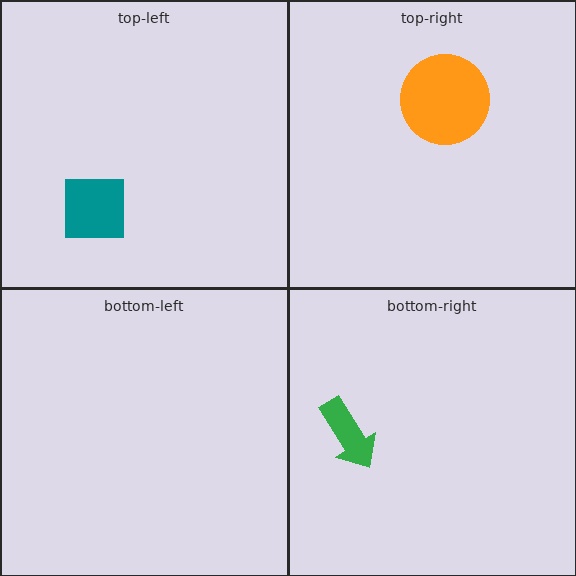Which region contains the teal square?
The top-left region.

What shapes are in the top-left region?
The teal square.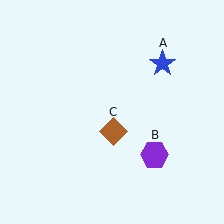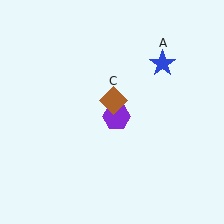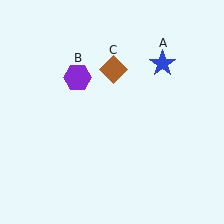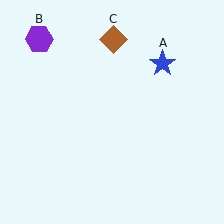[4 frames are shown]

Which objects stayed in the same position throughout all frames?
Blue star (object A) remained stationary.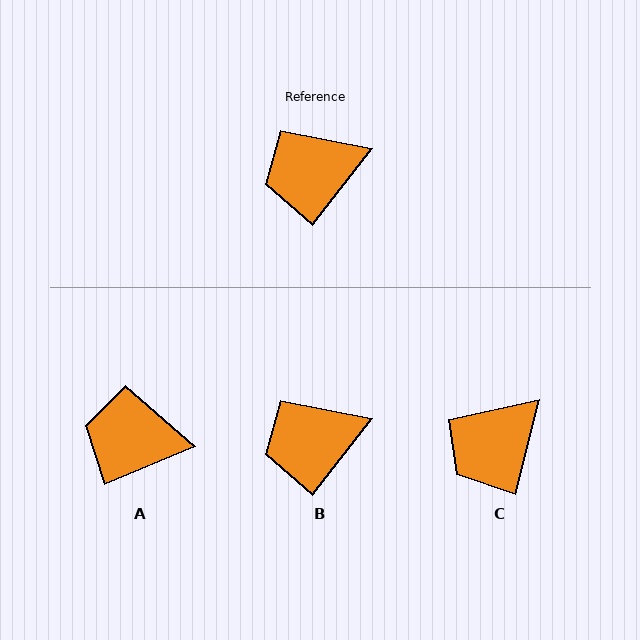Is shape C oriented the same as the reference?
No, it is off by about 23 degrees.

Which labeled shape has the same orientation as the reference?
B.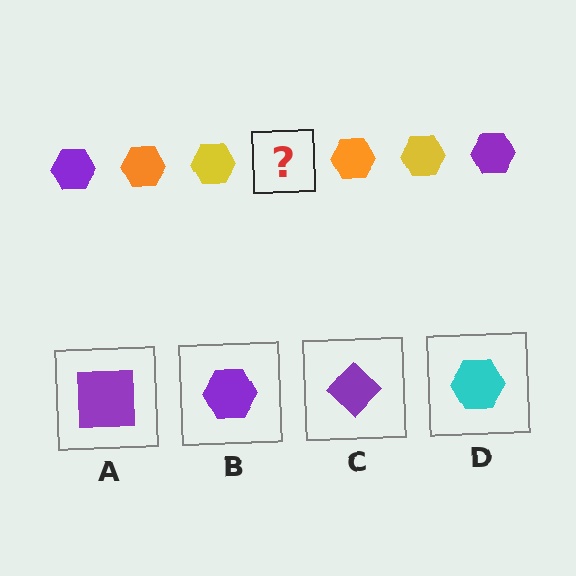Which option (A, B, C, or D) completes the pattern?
B.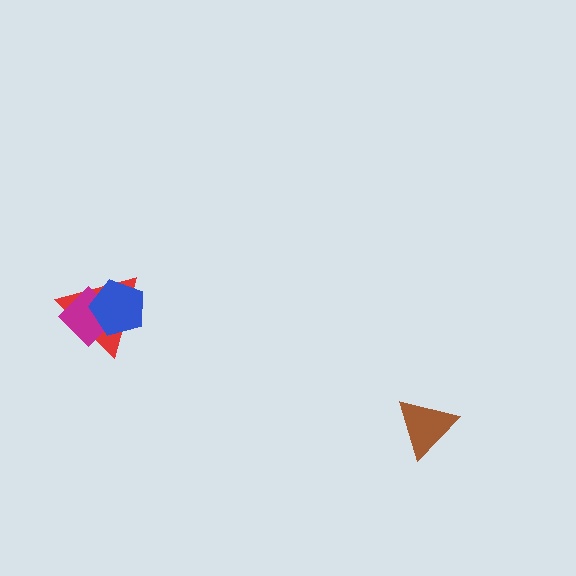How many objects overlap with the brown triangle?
0 objects overlap with the brown triangle.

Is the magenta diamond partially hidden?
Yes, it is partially covered by another shape.